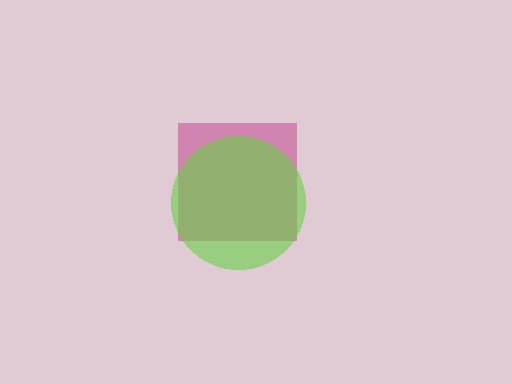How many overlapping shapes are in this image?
There are 2 overlapping shapes in the image.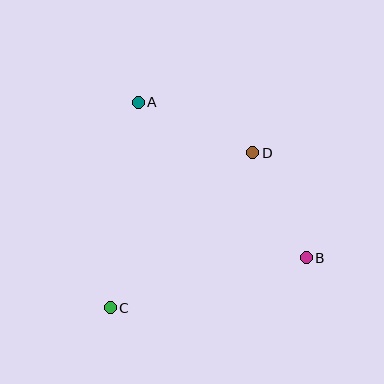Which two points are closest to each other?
Points B and D are closest to each other.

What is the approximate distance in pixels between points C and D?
The distance between C and D is approximately 210 pixels.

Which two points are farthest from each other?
Points A and B are farthest from each other.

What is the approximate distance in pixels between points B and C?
The distance between B and C is approximately 202 pixels.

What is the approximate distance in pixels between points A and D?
The distance between A and D is approximately 125 pixels.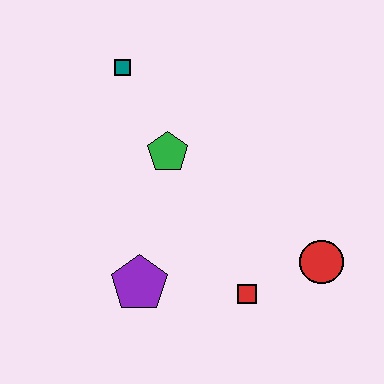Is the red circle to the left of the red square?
No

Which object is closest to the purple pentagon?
The red square is closest to the purple pentagon.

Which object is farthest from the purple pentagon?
The teal square is farthest from the purple pentagon.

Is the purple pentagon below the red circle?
Yes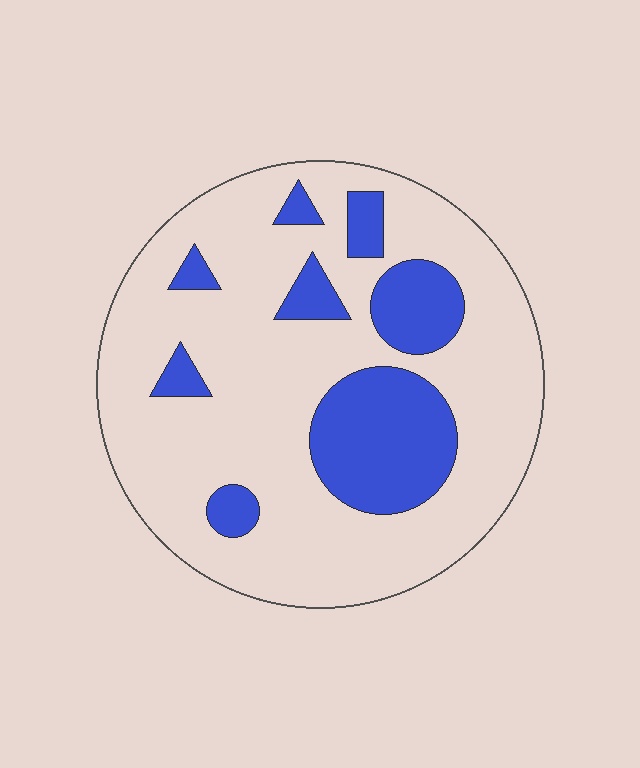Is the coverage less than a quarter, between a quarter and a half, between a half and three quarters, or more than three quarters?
Less than a quarter.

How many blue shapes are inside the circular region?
8.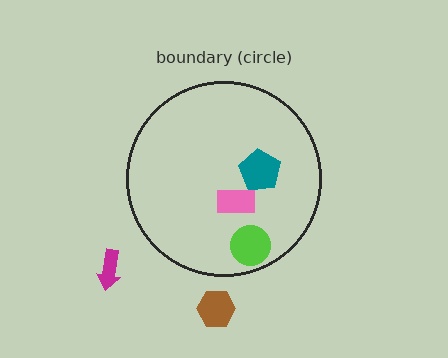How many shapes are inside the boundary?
3 inside, 2 outside.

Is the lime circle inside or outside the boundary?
Inside.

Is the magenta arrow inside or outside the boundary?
Outside.